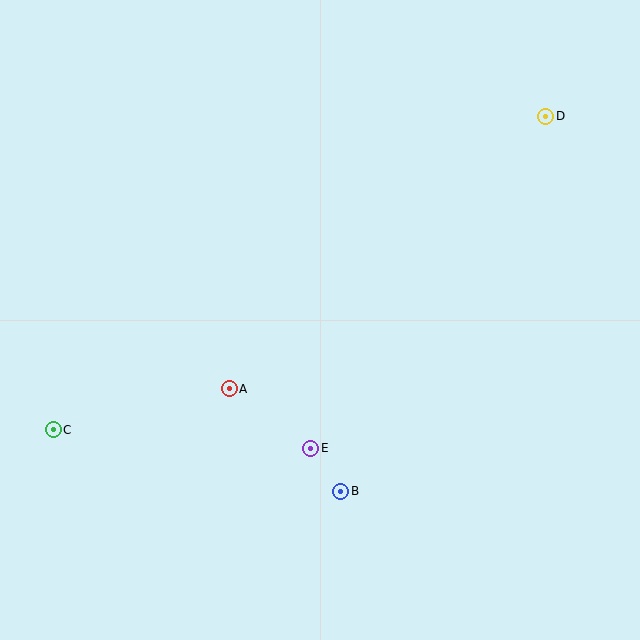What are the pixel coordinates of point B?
Point B is at (341, 491).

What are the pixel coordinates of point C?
Point C is at (53, 430).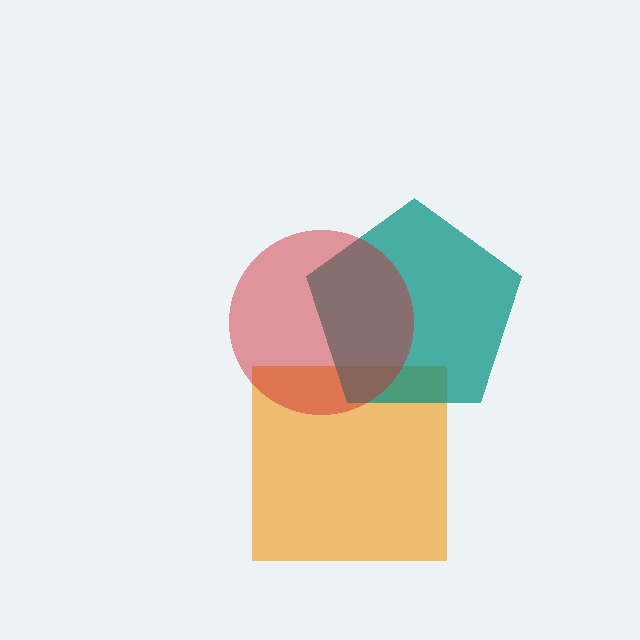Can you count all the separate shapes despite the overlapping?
Yes, there are 3 separate shapes.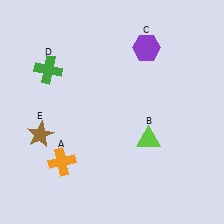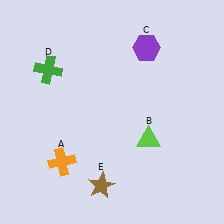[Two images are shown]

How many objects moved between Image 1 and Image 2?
1 object moved between the two images.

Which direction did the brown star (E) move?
The brown star (E) moved right.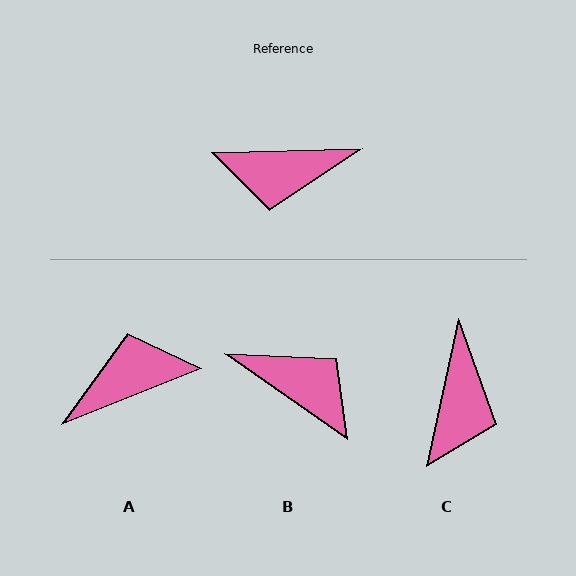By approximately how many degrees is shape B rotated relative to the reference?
Approximately 143 degrees counter-clockwise.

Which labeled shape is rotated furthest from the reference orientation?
A, about 160 degrees away.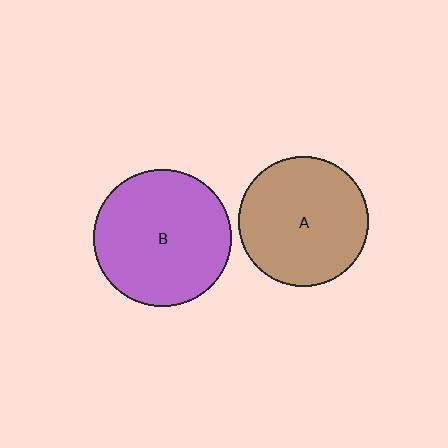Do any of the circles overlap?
No, none of the circles overlap.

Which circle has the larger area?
Circle B (purple).